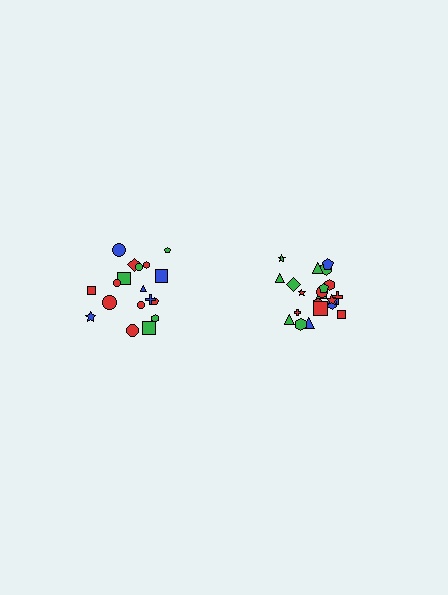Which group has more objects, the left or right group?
The right group.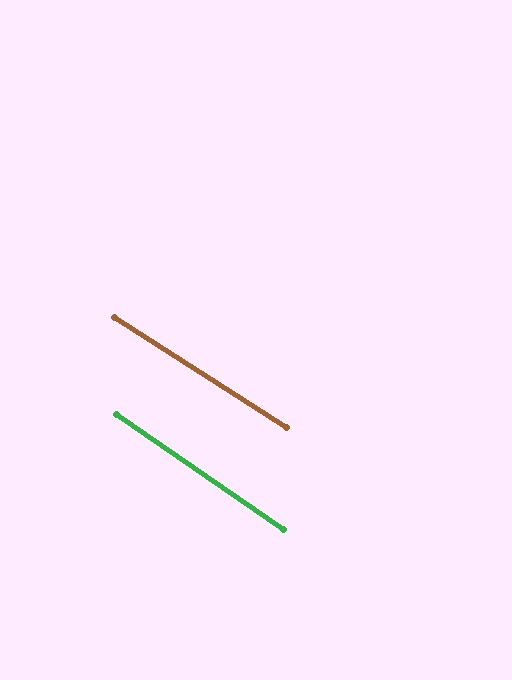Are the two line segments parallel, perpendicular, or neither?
Parallel — their directions differ by only 1.8°.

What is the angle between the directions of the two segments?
Approximately 2 degrees.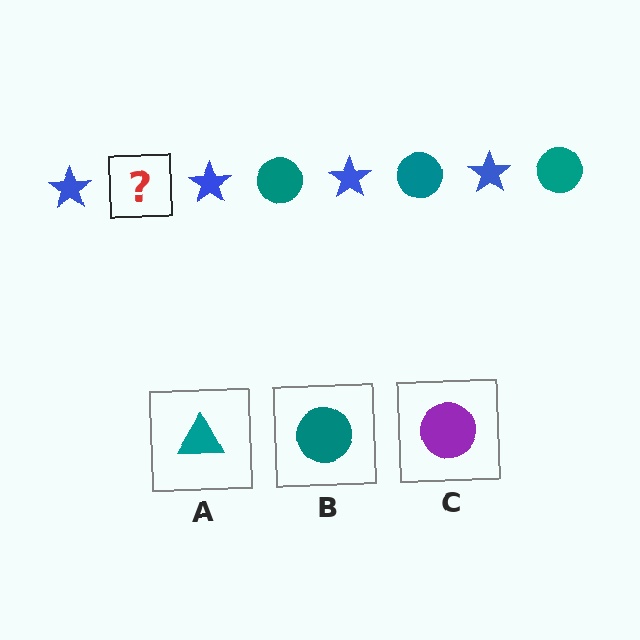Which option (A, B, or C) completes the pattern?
B.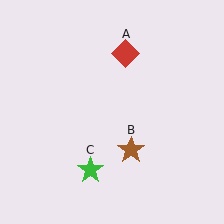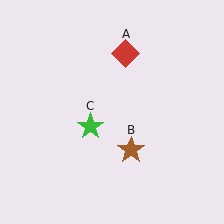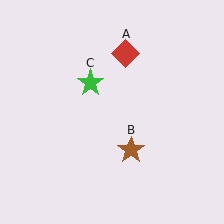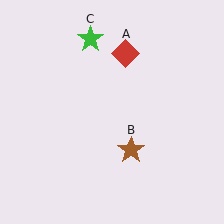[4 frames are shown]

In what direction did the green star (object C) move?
The green star (object C) moved up.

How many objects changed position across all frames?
1 object changed position: green star (object C).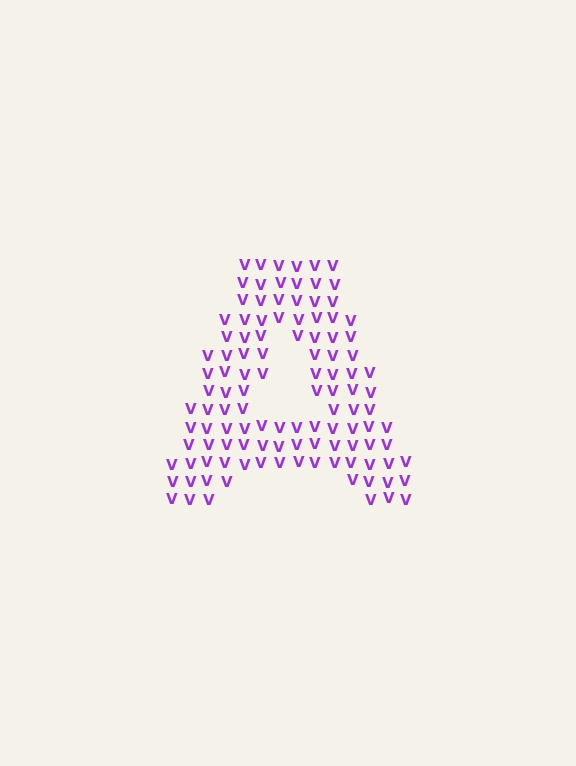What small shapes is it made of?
It is made of small letter V's.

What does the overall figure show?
The overall figure shows the letter A.